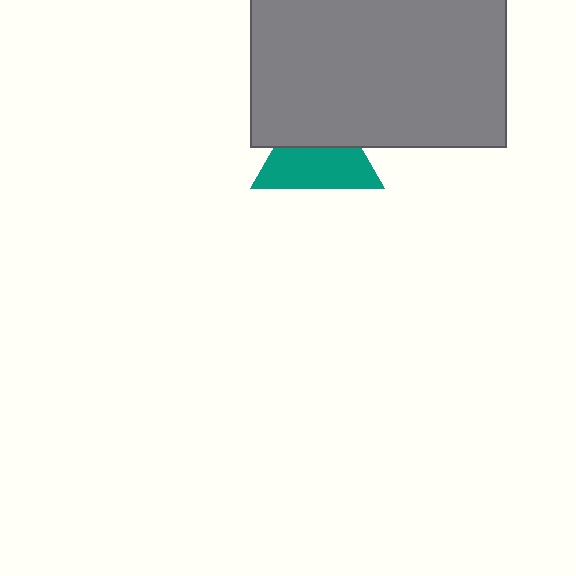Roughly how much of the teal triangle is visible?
About half of it is visible (roughly 59%).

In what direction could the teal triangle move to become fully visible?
The teal triangle could move down. That would shift it out from behind the gray rectangle entirely.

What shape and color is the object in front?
The object in front is a gray rectangle.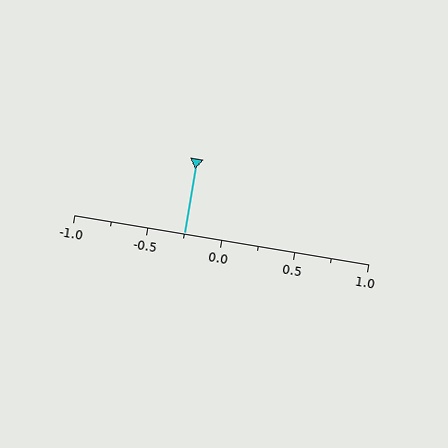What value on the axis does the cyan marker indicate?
The marker indicates approximately -0.25.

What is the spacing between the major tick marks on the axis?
The major ticks are spaced 0.5 apart.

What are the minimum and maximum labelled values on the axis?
The axis runs from -1.0 to 1.0.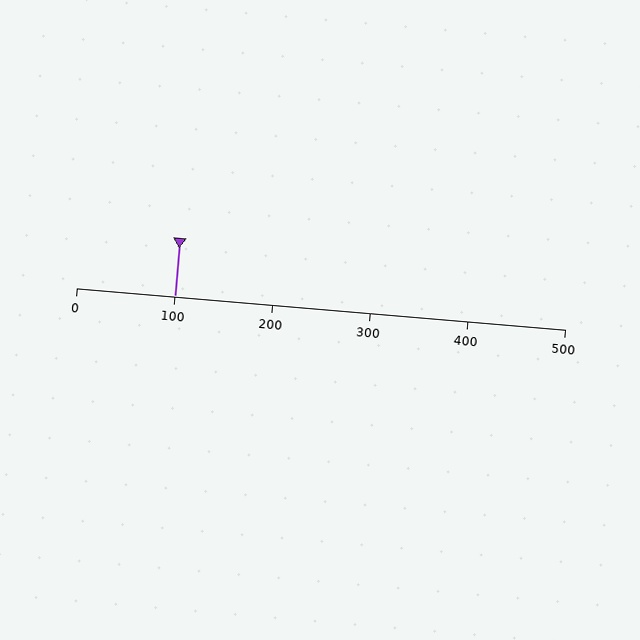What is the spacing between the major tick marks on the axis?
The major ticks are spaced 100 apart.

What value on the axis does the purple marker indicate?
The marker indicates approximately 100.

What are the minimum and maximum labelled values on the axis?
The axis runs from 0 to 500.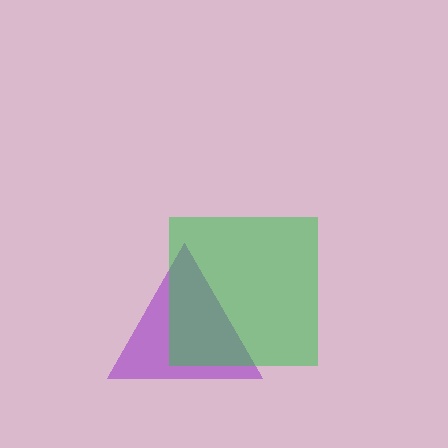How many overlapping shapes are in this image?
There are 2 overlapping shapes in the image.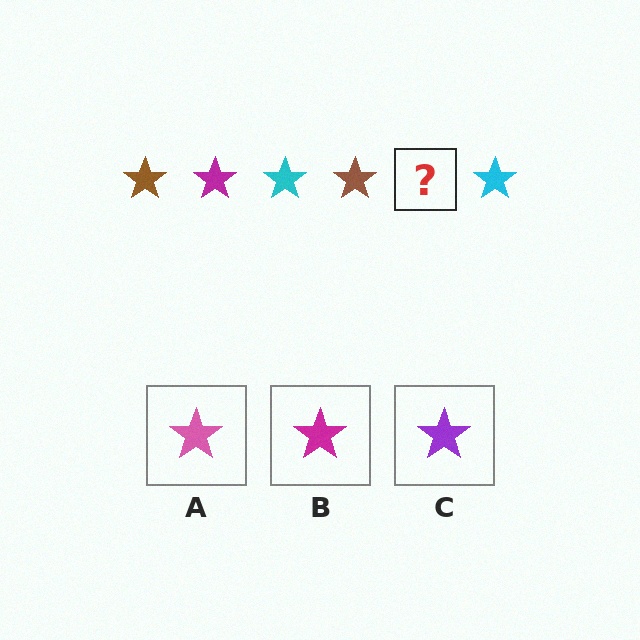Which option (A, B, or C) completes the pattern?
B.